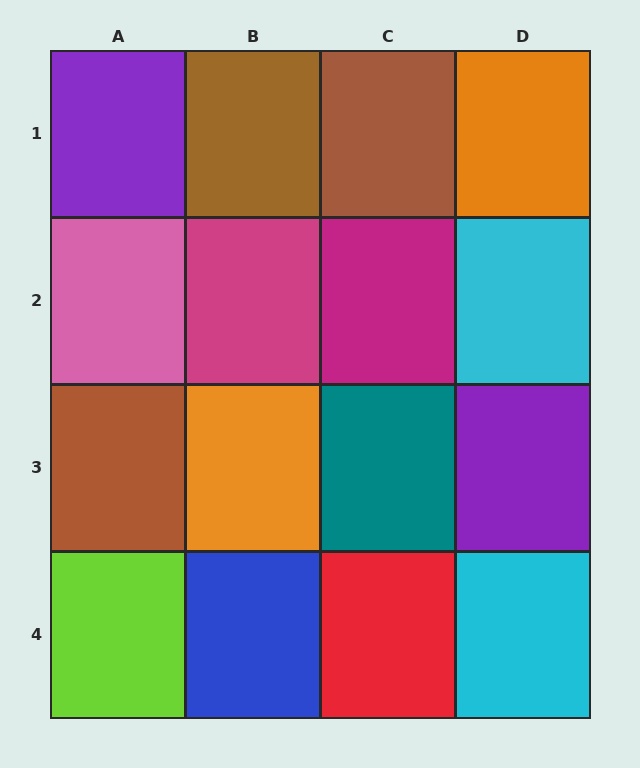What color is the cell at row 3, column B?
Orange.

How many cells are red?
1 cell is red.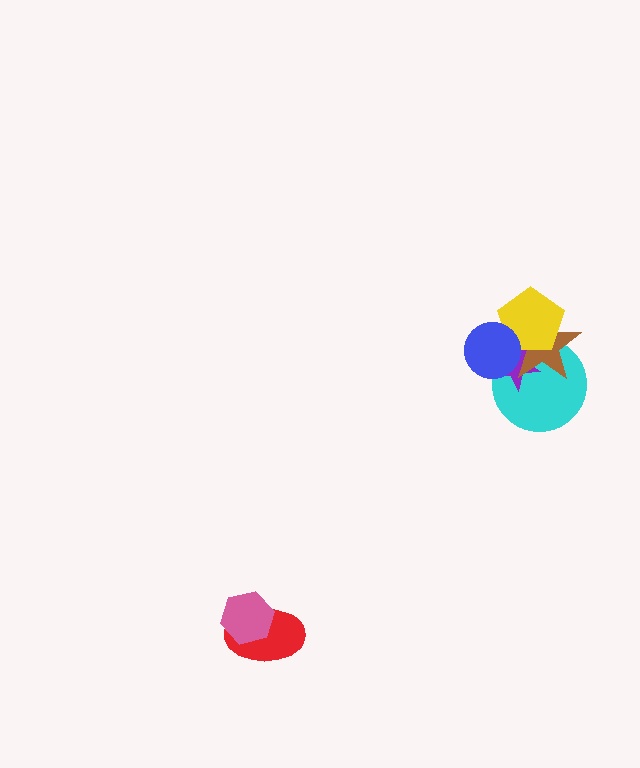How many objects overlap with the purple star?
4 objects overlap with the purple star.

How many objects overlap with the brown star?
4 objects overlap with the brown star.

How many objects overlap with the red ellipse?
1 object overlaps with the red ellipse.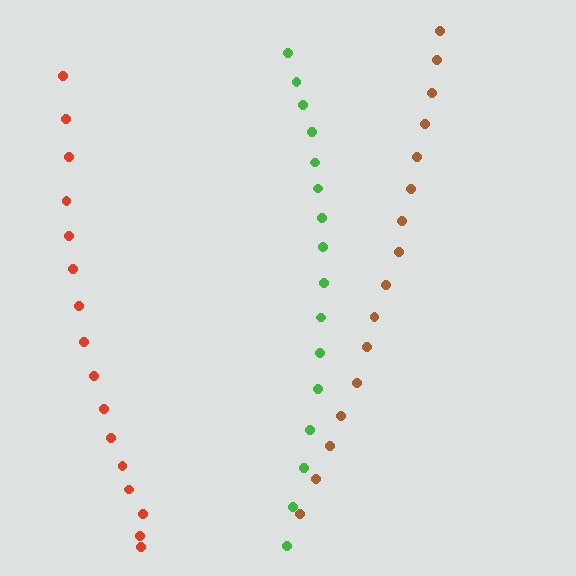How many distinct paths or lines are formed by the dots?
There are 3 distinct paths.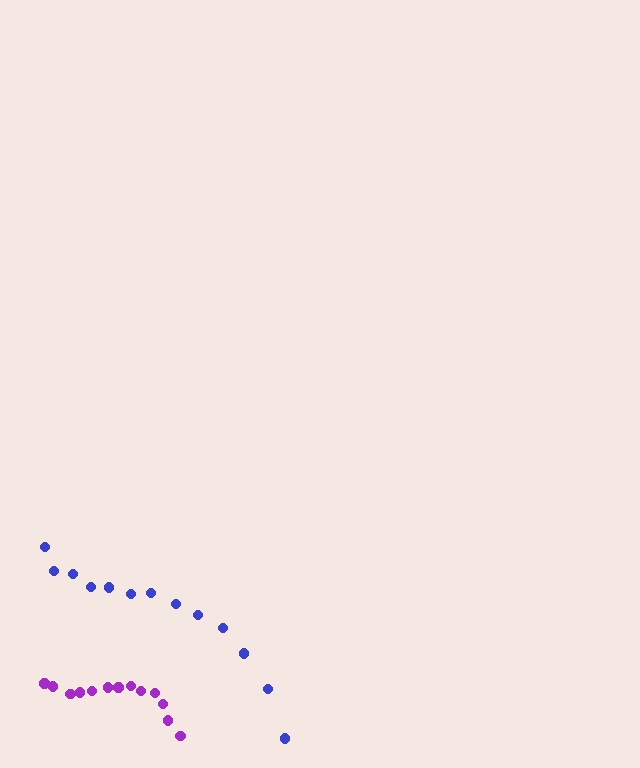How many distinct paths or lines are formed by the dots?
There are 2 distinct paths.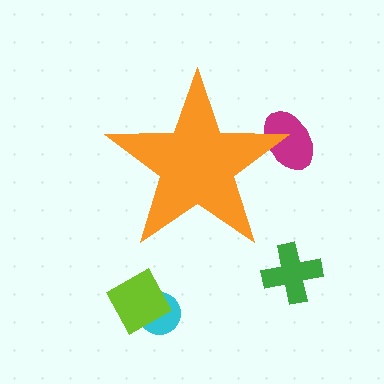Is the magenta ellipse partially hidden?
Yes, the magenta ellipse is partially hidden behind the orange star.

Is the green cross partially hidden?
No, the green cross is fully visible.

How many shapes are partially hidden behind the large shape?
1 shape is partially hidden.